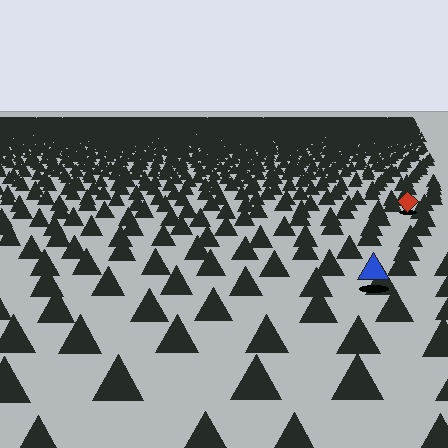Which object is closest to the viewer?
The blue triangle is closest. The texture marks near it are larger and more spread out.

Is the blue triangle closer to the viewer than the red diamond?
Yes. The blue triangle is closer — you can tell from the texture gradient: the ground texture is coarser near it.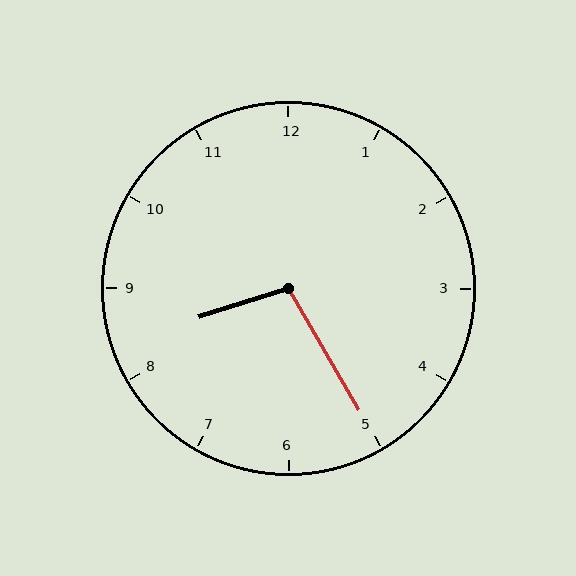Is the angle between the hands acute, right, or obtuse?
It is obtuse.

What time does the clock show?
8:25.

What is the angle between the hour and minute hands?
Approximately 102 degrees.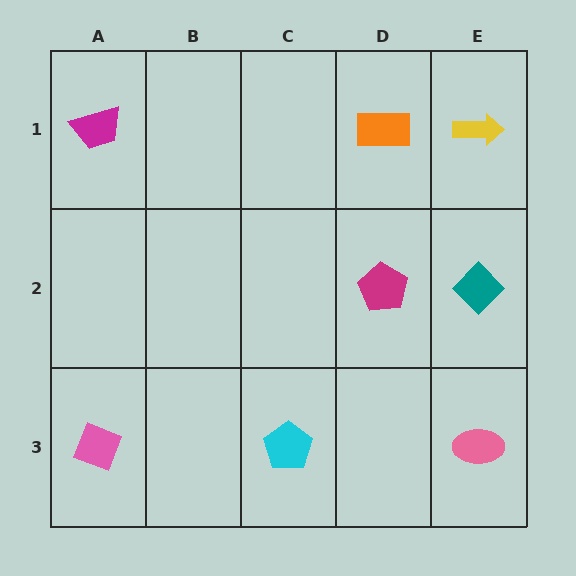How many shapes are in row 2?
2 shapes.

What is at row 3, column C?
A cyan pentagon.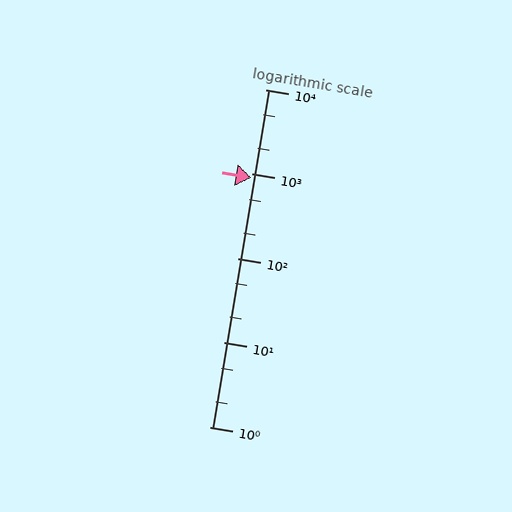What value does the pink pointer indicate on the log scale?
The pointer indicates approximately 900.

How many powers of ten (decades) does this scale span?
The scale spans 4 decades, from 1 to 10000.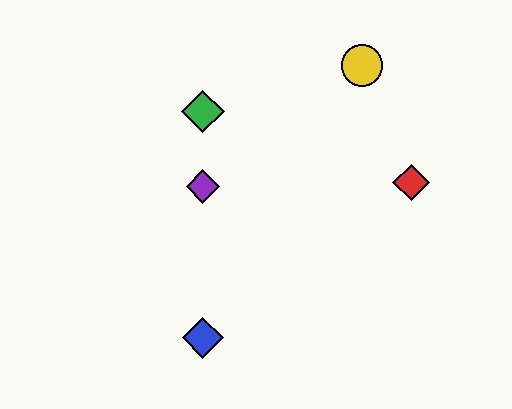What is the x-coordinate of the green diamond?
The green diamond is at x≈203.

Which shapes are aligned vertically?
The blue diamond, the green diamond, the purple diamond are aligned vertically.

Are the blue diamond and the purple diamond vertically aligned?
Yes, both are at x≈203.